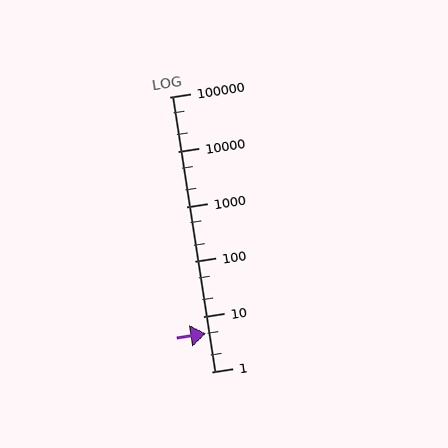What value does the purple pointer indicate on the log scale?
The pointer indicates approximately 4.9.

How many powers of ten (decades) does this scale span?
The scale spans 5 decades, from 1 to 100000.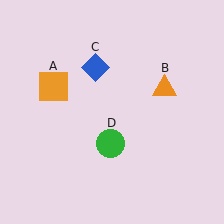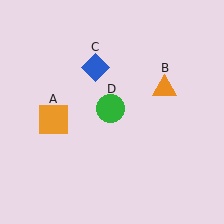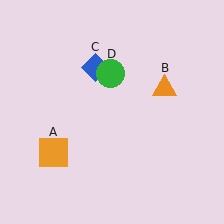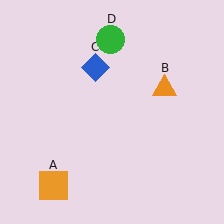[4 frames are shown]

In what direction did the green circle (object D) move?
The green circle (object D) moved up.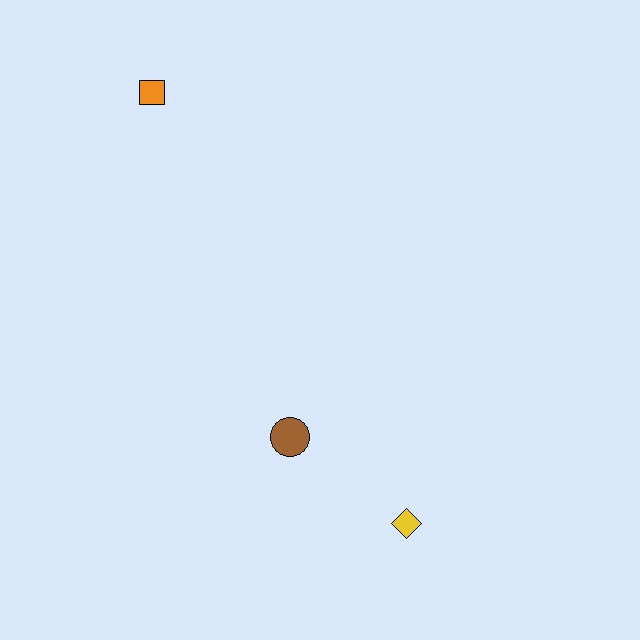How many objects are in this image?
There are 3 objects.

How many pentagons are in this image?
There are no pentagons.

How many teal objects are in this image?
There are no teal objects.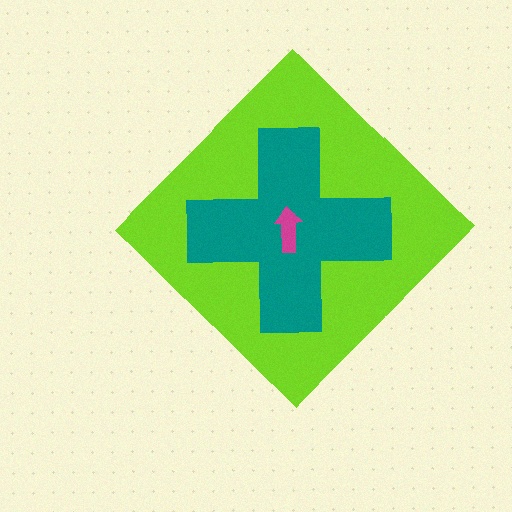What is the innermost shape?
The magenta arrow.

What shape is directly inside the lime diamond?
The teal cross.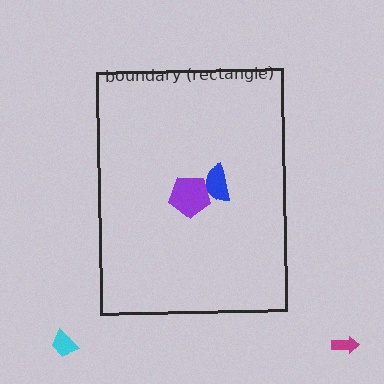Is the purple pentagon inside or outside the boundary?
Inside.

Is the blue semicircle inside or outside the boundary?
Inside.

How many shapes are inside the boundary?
2 inside, 2 outside.